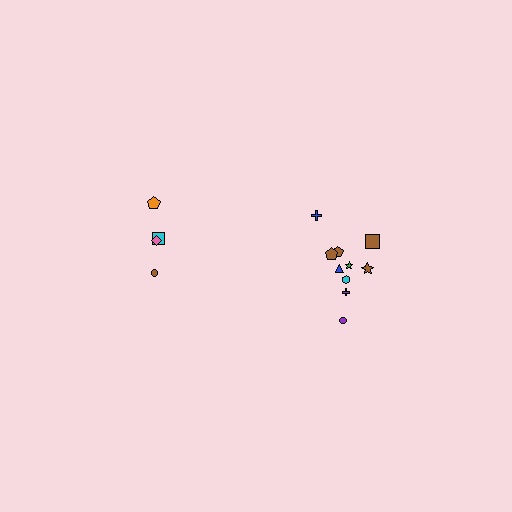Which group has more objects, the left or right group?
The right group.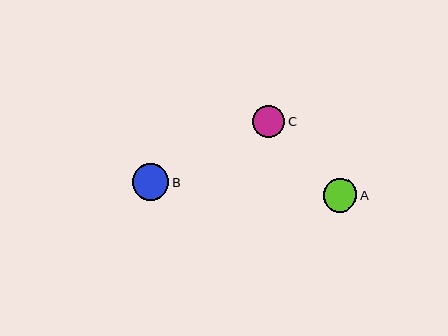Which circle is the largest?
Circle B is the largest with a size of approximately 36 pixels.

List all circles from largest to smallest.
From largest to smallest: B, A, C.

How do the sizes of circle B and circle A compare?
Circle B and circle A are approximately the same size.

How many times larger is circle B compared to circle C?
Circle B is approximately 1.2 times the size of circle C.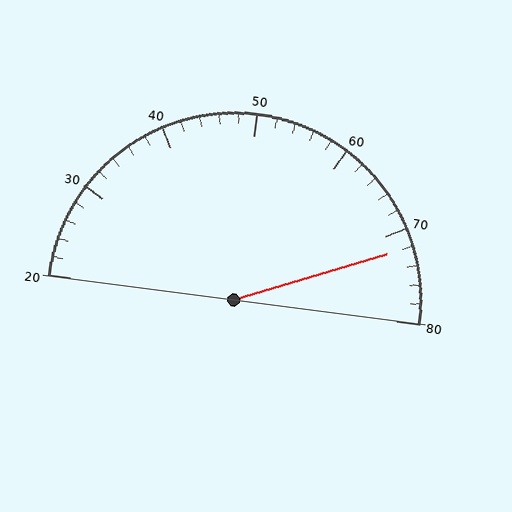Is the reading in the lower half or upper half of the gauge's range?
The reading is in the upper half of the range (20 to 80).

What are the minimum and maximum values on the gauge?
The gauge ranges from 20 to 80.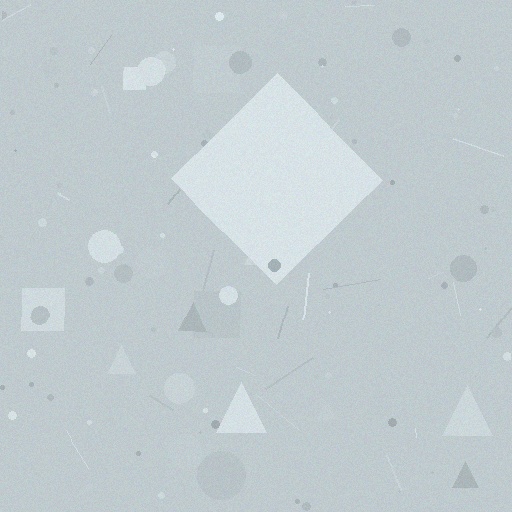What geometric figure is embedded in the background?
A diamond is embedded in the background.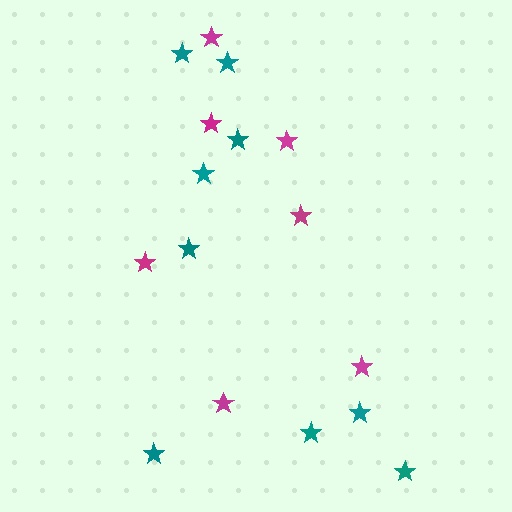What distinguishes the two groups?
There are 2 groups: one group of magenta stars (7) and one group of teal stars (9).